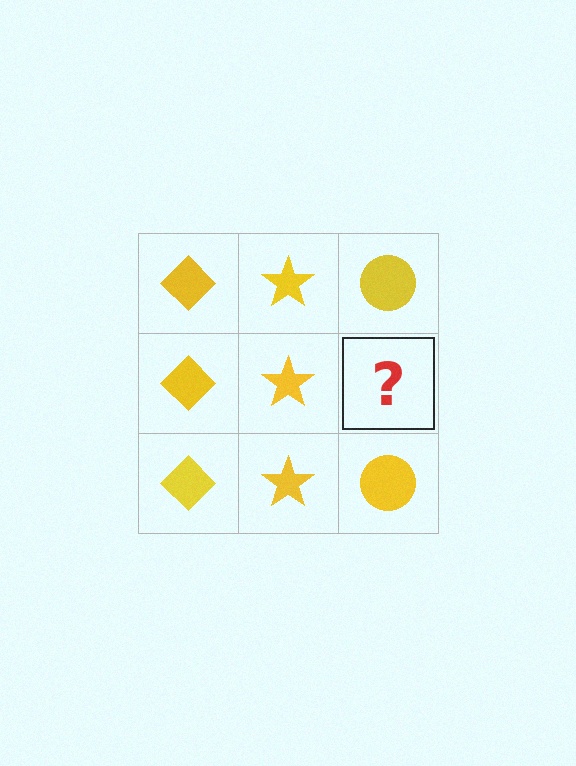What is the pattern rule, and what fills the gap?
The rule is that each column has a consistent shape. The gap should be filled with a yellow circle.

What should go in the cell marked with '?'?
The missing cell should contain a yellow circle.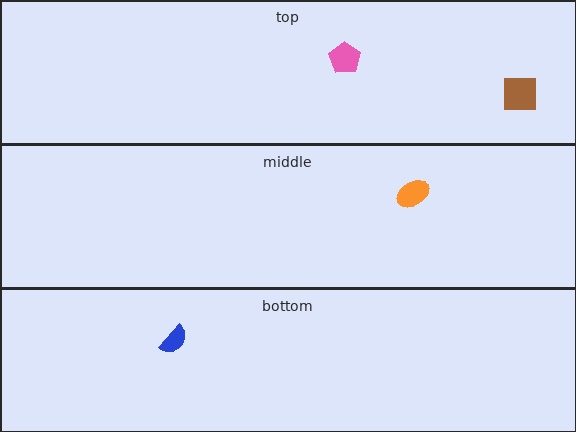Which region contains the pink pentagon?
The top region.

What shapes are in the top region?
The pink pentagon, the brown square.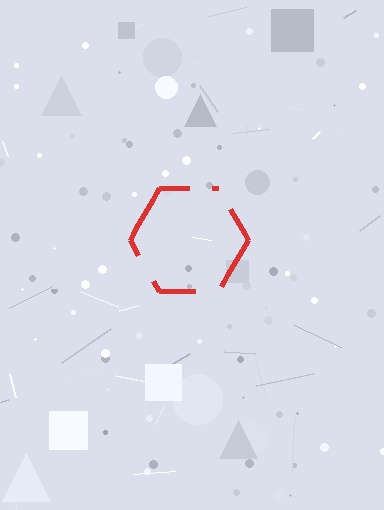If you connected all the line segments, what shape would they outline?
They would outline a hexagon.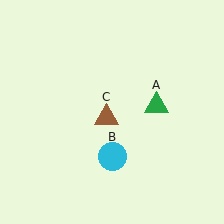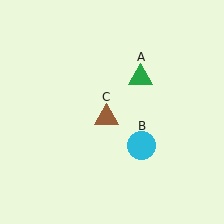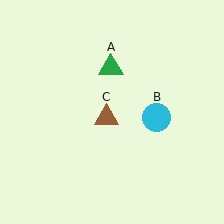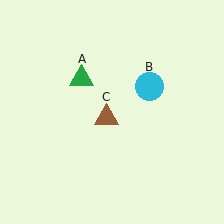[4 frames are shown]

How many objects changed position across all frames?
2 objects changed position: green triangle (object A), cyan circle (object B).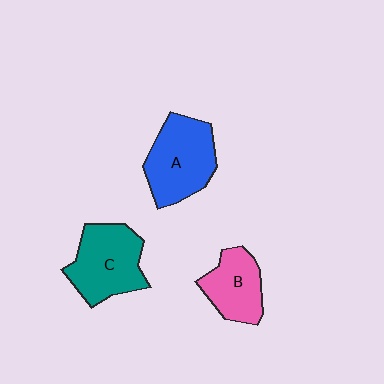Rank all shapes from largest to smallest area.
From largest to smallest: A (blue), C (teal), B (pink).